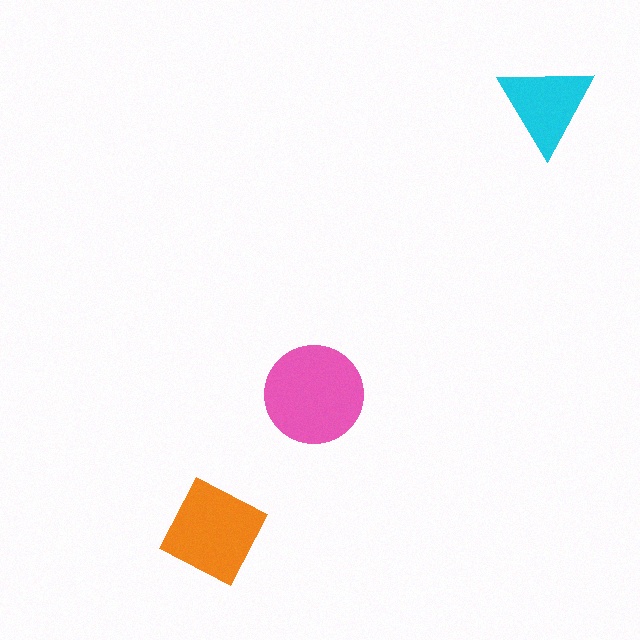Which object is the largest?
The pink circle.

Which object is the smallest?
The cyan triangle.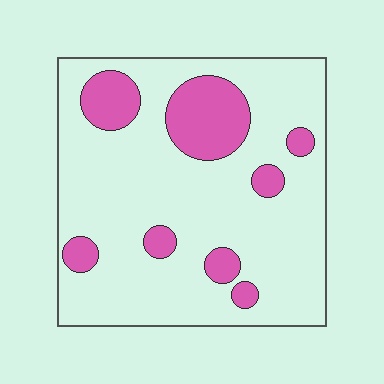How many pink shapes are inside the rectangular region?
8.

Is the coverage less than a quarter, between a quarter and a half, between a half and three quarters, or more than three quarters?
Less than a quarter.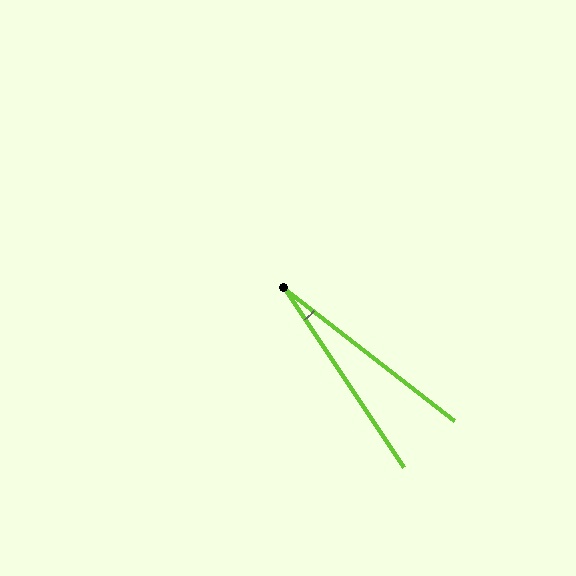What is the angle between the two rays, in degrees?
Approximately 18 degrees.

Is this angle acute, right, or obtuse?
It is acute.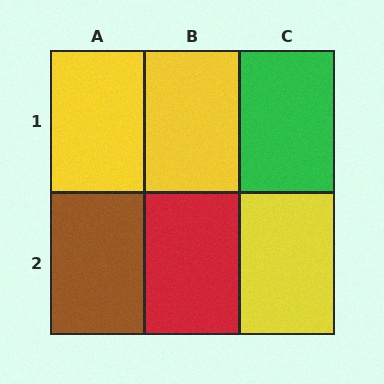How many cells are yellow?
3 cells are yellow.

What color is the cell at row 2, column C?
Yellow.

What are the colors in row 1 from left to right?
Yellow, yellow, green.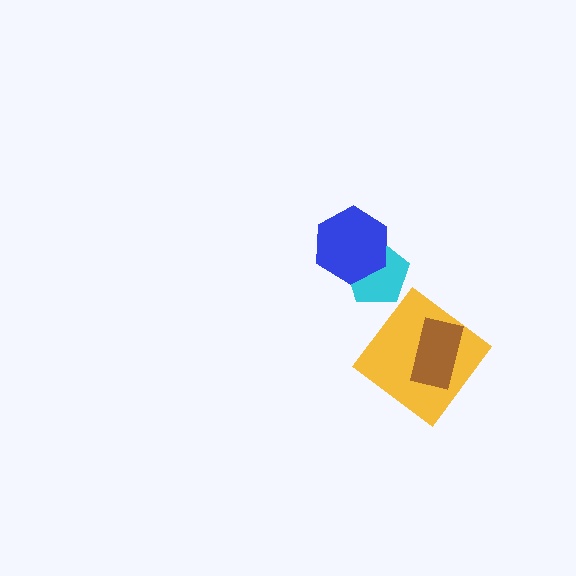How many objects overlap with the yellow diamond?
1 object overlaps with the yellow diamond.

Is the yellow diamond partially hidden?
Yes, it is partially covered by another shape.